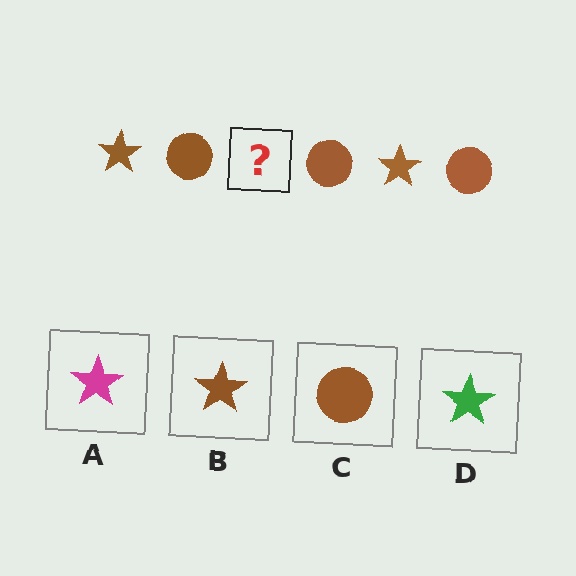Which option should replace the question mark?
Option B.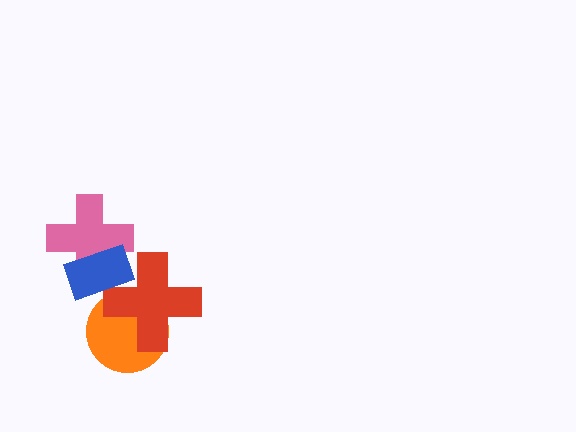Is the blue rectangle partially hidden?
No, no other shape covers it.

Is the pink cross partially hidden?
Yes, it is partially covered by another shape.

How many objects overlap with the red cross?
2 objects overlap with the red cross.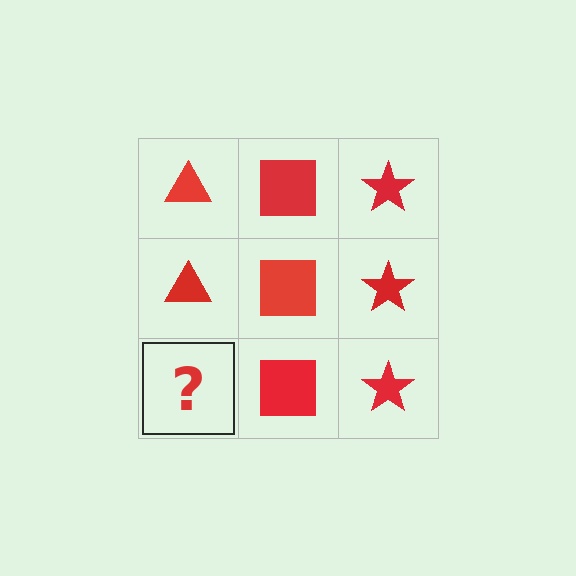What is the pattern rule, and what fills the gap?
The rule is that each column has a consistent shape. The gap should be filled with a red triangle.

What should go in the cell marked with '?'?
The missing cell should contain a red triangle.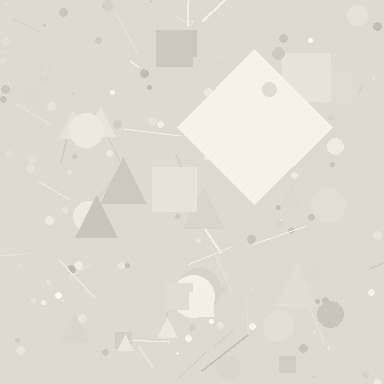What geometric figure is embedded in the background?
A diamond is embedded in the background.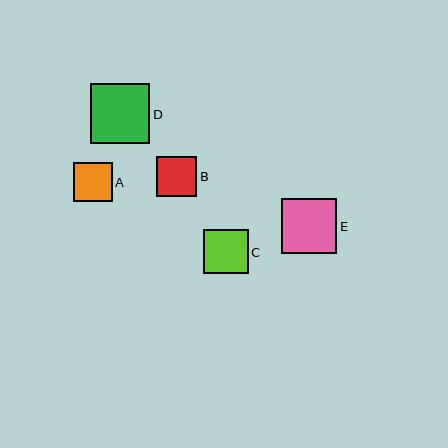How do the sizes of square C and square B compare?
Square C and square B are approximately the same size.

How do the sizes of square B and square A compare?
Square B and square A are approximately the same size.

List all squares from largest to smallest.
From largest to smallest: D, E, C, B, A.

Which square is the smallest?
Square A is the smallest with a size of approximately 39 pixels.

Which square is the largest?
Square D is the largest with a size of approximately 60 pixels.